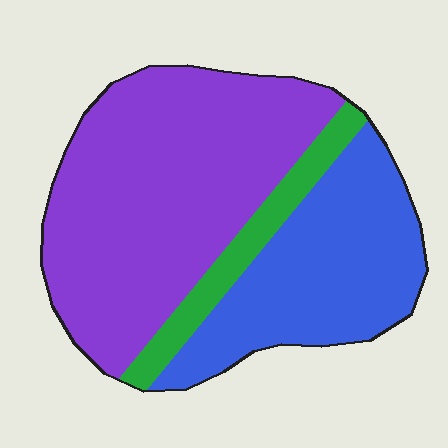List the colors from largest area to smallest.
From largest to smallest: purple, blue, green.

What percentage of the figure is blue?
Blue covers around 35% of the figure.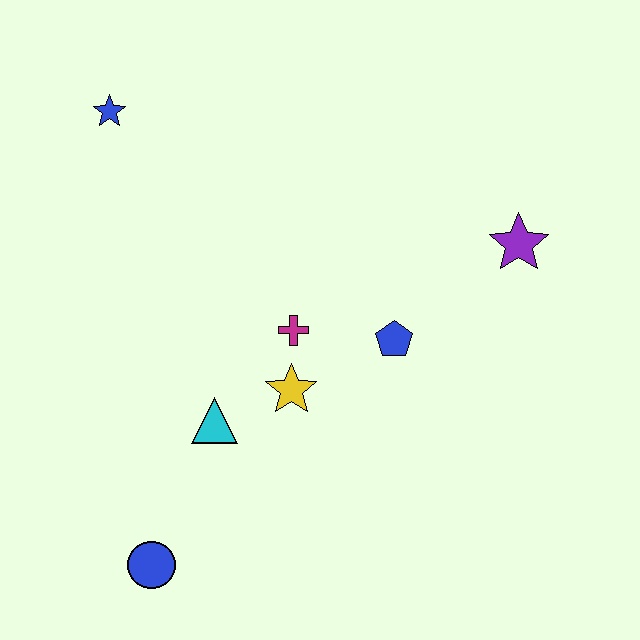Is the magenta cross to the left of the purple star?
Yes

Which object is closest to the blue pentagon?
The magenta cross is closest to the blue pentagon.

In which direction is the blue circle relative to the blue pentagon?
The blue circle is to the left of the blue pentagon.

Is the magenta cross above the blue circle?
Yes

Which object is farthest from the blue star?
The blue circle is farthest from the blue star.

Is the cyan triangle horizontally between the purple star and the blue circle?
Yes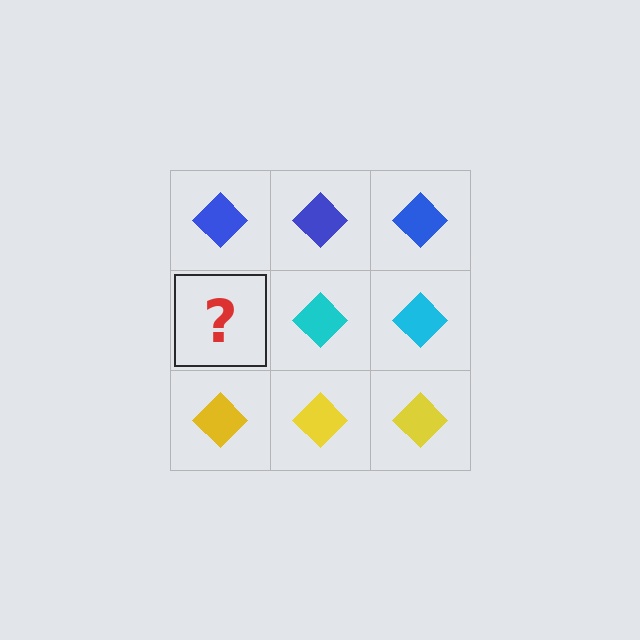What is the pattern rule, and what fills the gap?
The rule is that each row has a consistent color. The gap should be filled with a cyan diamond.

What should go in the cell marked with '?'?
The missing cell should contain a cyan diamond.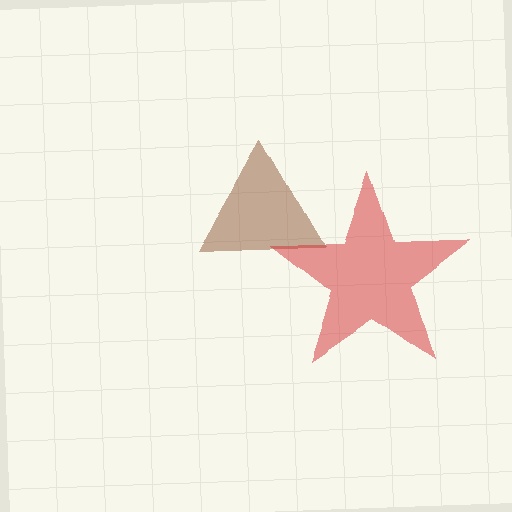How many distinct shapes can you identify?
There are 2 distinct shapes: a brown triangle, a red star.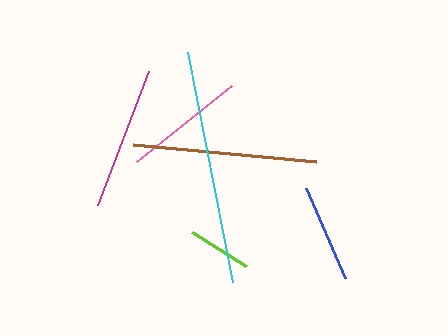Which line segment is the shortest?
The lime line is the shortest at approximately 64 pixels.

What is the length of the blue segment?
The blue segment is approximately 98 pixels long.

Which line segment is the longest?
The cyan line is the longest at approximately 235 pixels.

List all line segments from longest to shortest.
From longest to shortest: cyan, brown, magenta, pink, blue, lime.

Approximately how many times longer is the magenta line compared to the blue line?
The magenta line is approximately 1.5 times the length of the blue line.